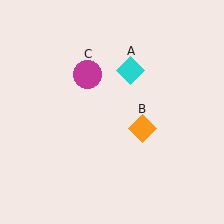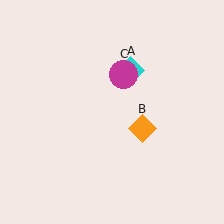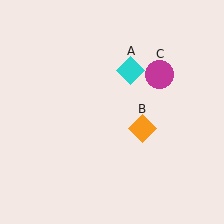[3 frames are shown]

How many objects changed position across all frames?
1 object changed position: magenta circle (object C).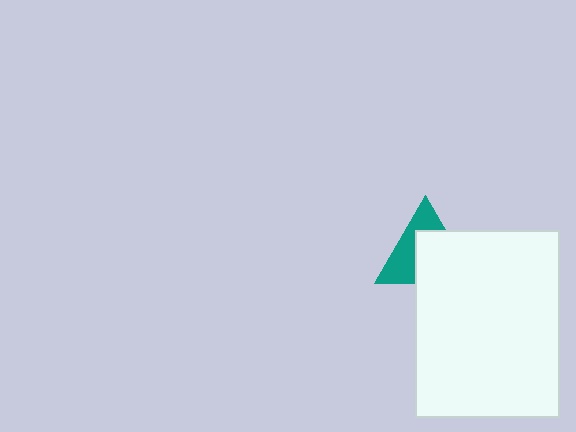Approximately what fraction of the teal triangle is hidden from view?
Roughly 54% of the teal triangle is hidden behind the white rectangle.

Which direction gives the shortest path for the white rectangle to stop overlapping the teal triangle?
Moving toward the lower-right gives the shortest separation.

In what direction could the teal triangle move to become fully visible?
The teal triangle could move toward the upper-left. That would shift it out from behind the white rectangle entirely.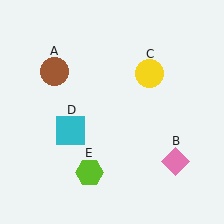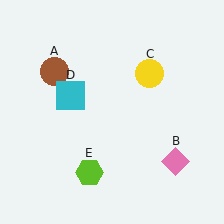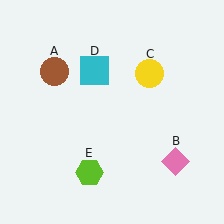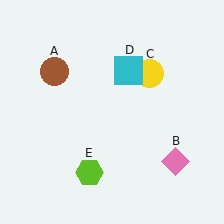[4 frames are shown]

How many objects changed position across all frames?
1 object changed position: cyan square (object D).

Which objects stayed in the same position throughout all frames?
Brown circle (object A) and pink diamond (object B) and yellow circle (object C) and lime hexagon (object E) remained stationary.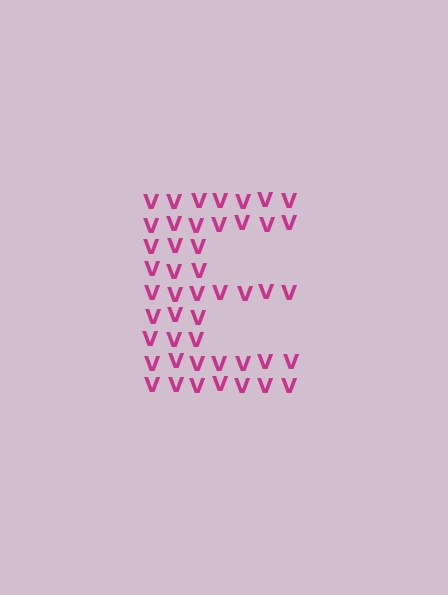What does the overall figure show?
The overall figure shows the letter E.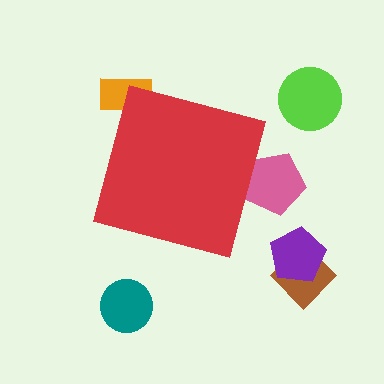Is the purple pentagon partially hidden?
No, the purple pentagon is fully visible.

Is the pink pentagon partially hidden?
Yes, the pink pentagon is partially hidden behind the red square.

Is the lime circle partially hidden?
No, the lime circle is fully visible.